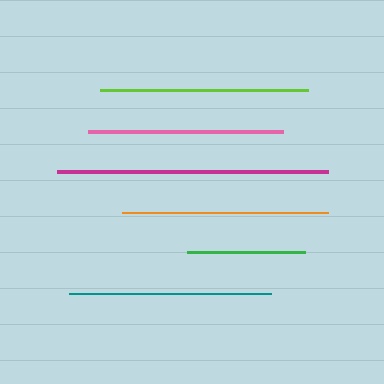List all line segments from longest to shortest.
From longest to shortest: magenta, lime, orange, teal, pink, green.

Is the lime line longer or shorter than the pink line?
The lime line is longer than the pink line.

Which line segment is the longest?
The magenta line is the longest at approximately 271 pixels.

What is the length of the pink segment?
The pink segment is approximately 195 pixels long.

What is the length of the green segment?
The green segment is approximately 118 pixels long.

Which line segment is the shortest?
The green line is the shortest at approximately 118 pixels.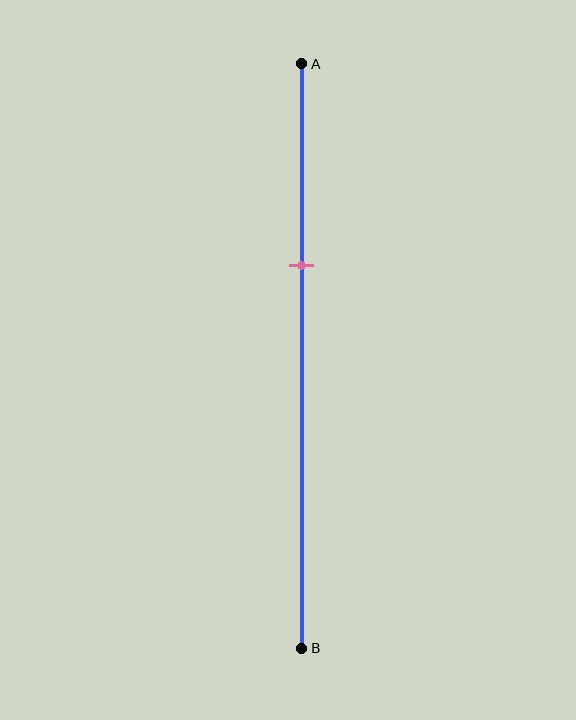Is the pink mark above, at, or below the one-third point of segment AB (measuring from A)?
The pink mark is approximately at the one-third point of segment AB.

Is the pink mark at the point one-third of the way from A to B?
Yes, the mark is approximately at the one-third point.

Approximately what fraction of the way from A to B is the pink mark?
The pink mark is approximately 35% of the way from A to B.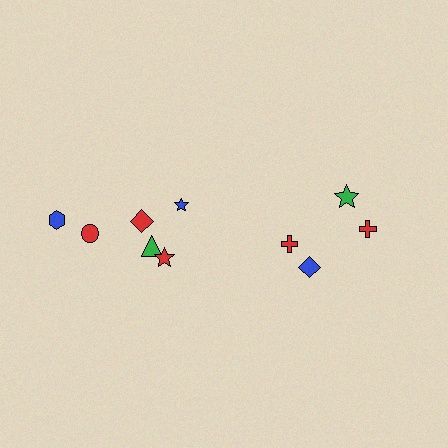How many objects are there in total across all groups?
There are 10 objects.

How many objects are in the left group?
There are 6 objects.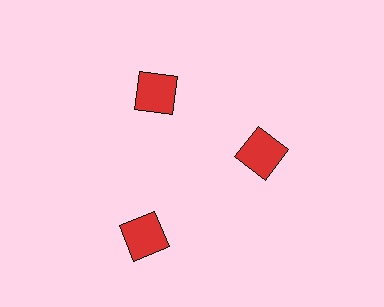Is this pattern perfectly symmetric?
No. The 3 red squares are arranged in a ring, but one element near the 7 o'clock position is pushed outward from the center, breaking the 3-fold rotational symmetry.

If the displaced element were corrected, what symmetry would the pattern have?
It would have 3-fold rotational symmetry — the pattern would map onto itself every 120 degrees.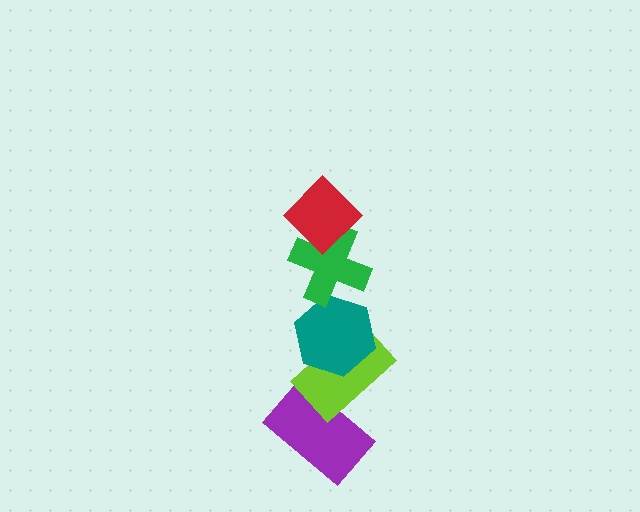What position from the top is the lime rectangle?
The lime rectangle is 4th from the top.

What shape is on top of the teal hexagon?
The green cross is on top of the teal hexagon.